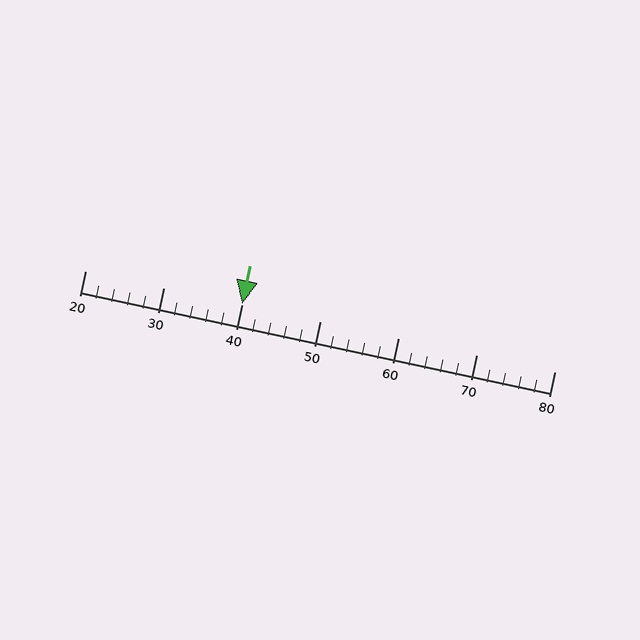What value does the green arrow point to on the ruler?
The green arrow points to approximately 40.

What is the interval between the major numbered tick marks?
The major tick marks are spaced 10 units apart.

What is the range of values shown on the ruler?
The ruler shows values from 20 to 80.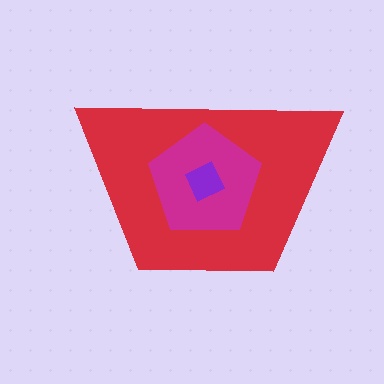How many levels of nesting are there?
3.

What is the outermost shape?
The red trapezoid.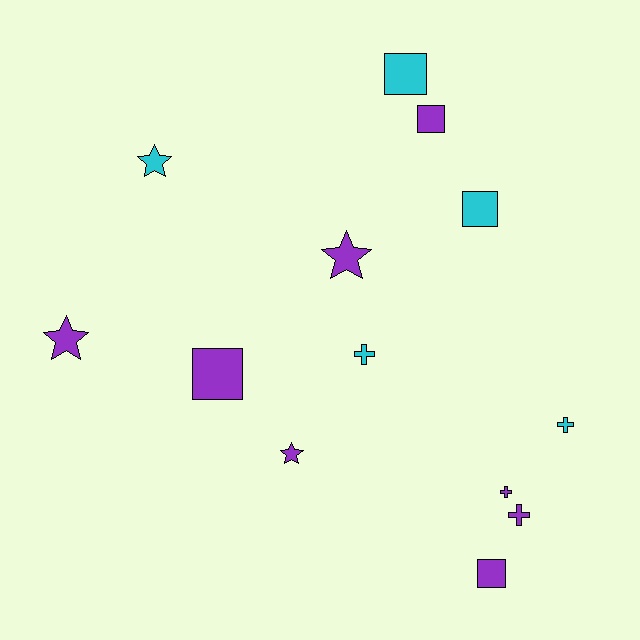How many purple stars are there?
There are 3 purple stars.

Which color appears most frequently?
Purple, with 8 objects.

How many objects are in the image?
There are 13 objects.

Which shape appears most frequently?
Square, with 5 objects.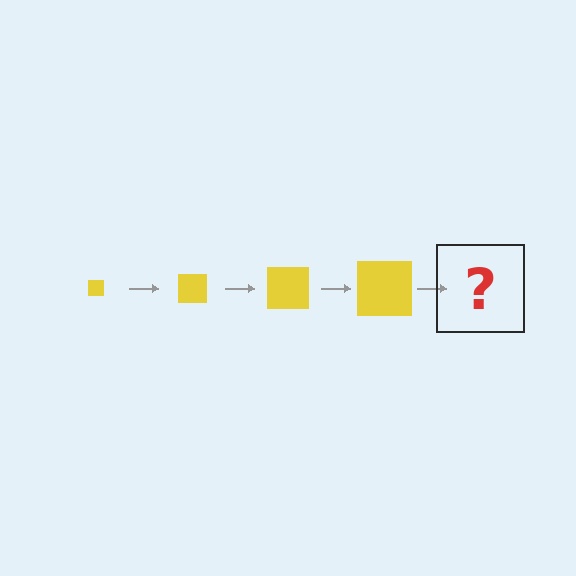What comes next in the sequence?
The next element should be a yellow square, larger than the previous one.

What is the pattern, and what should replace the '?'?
The pattern is that the square gets progressively larger each step. The '?' should be a yellow square, larger than the previous one.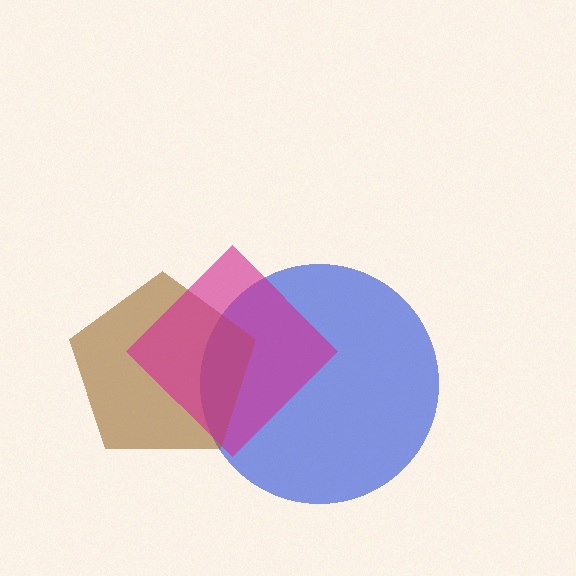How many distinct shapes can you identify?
There are 3 distinct shapes: a blue circle, a brown pentagon, a magenta diamond.